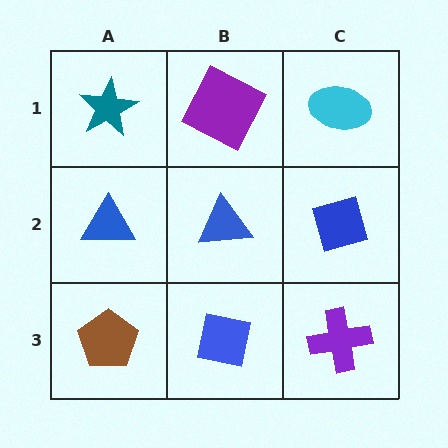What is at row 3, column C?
A purple cross.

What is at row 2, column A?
A blue triangle.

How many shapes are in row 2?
3 shapes.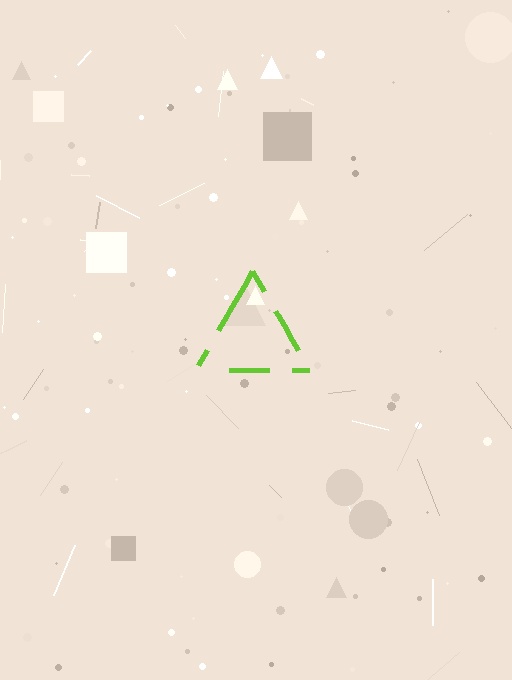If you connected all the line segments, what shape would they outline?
They would outline a triangle.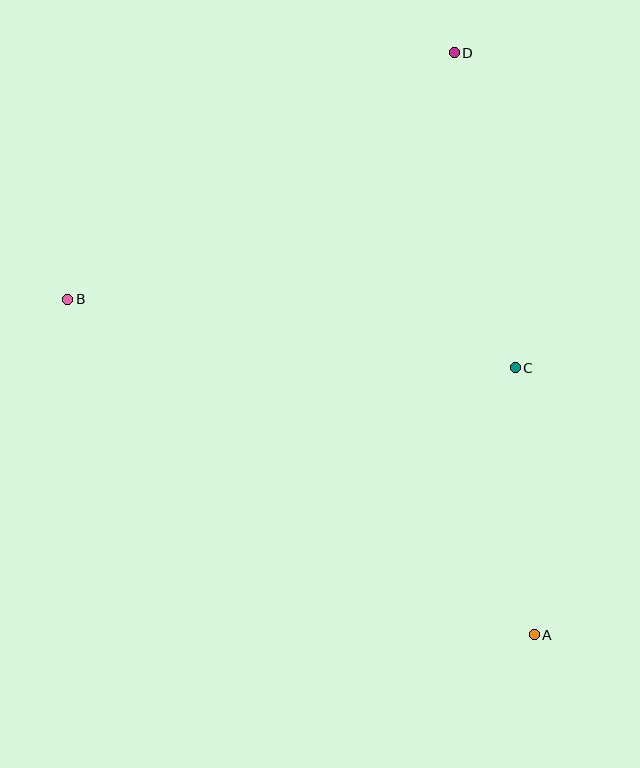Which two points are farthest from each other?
Points A and D are farthest from each other.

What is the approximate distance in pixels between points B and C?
The distance between B and C is approximately 453 pixels.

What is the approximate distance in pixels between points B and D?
The distance between B and D is approximately 458 pixels.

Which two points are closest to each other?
Points A and C are closest to each other.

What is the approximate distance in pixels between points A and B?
The distance between A and B is approximately 575 pixels.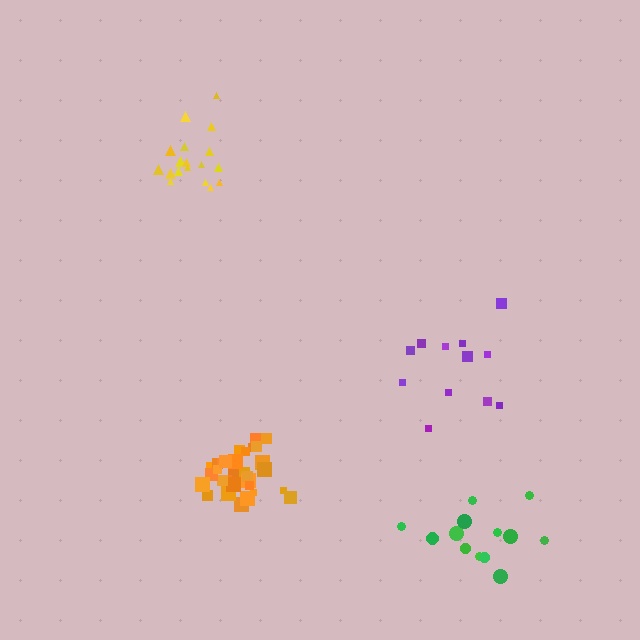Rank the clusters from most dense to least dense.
orange, yellow, purple, green.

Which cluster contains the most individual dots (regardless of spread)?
Orange (35).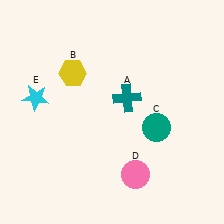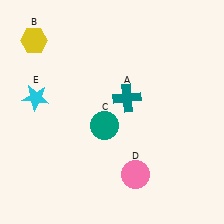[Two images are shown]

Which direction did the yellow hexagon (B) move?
The yellow hexagon (B) moved left.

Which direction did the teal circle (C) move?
The teal circle (C) moved left.